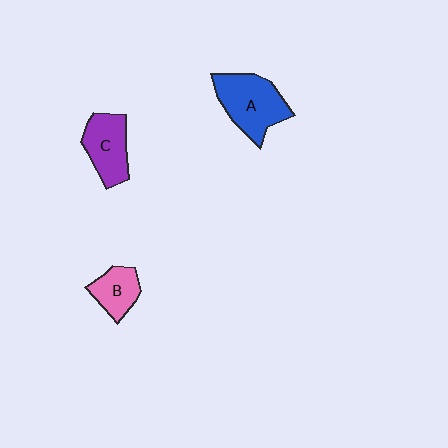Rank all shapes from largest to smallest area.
From largest to smallest: A (blue), C (purple), B (pink).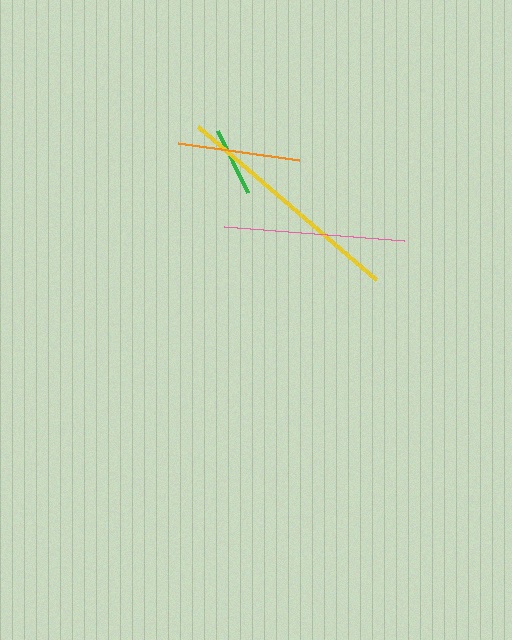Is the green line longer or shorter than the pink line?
The pink line is longer than the green line.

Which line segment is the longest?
The yellow line is the longest at approximately 235 pixels.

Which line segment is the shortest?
The green line is the shortest at approximately 69 pixels.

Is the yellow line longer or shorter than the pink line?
The yellow line is longer than the pink line.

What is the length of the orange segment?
The orange segment is approximately 122 pixels long.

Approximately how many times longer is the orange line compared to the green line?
The orange line is approximately 1.8 times the length of the green line.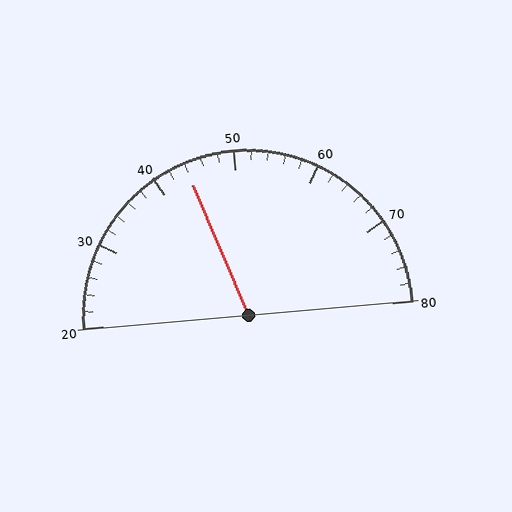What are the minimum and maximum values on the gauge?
The gauge ranges from 20 to 80.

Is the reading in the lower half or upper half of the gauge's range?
The reading is in the lower half of the range (20 to 80).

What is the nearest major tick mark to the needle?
The nearest major tick mark is 40.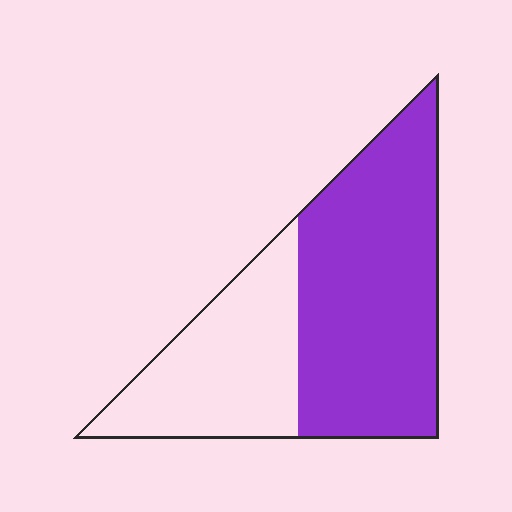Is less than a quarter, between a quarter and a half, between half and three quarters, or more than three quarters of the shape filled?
Between half and three quarters.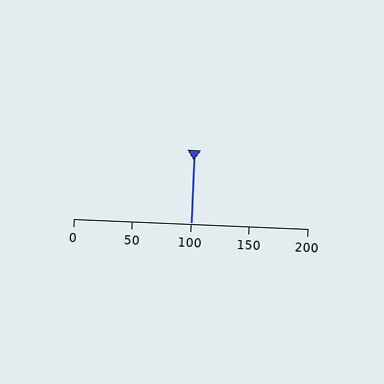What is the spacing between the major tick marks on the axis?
The major ticks are spaced 50 apart.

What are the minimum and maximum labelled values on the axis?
The axis runs from 0 to 200.